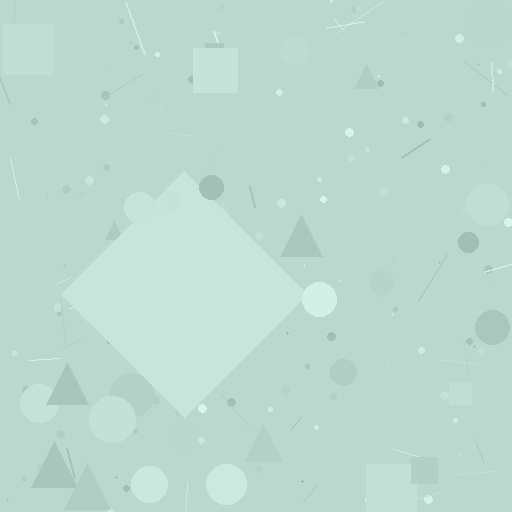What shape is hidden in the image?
A diamond is hidden in the image.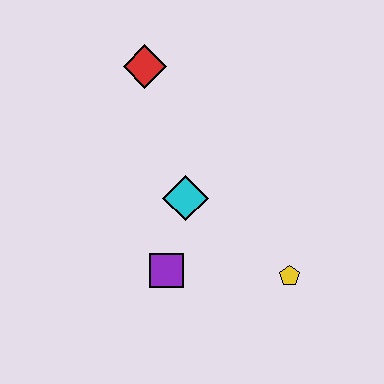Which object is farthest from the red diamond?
The yellow pentagon is farthest from the red diamond.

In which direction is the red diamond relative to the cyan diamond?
The red diamond is above the cyan diamond.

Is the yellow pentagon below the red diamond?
Yes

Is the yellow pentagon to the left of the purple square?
No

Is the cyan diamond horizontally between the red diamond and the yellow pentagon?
Yes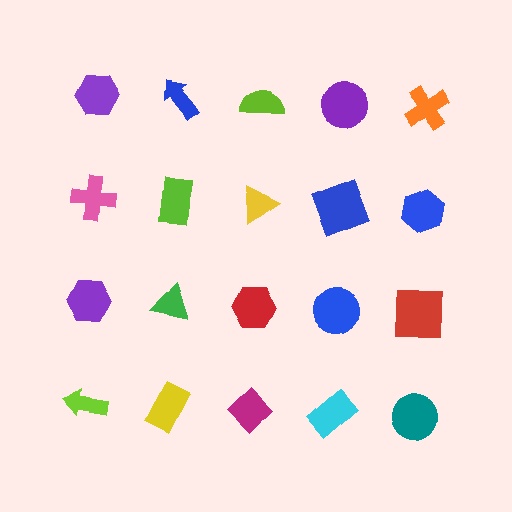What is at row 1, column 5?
An orange cross.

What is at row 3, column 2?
A green triangle.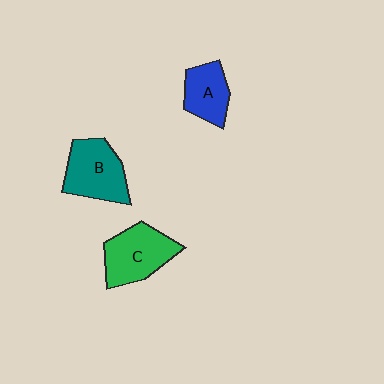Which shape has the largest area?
Shape C (green).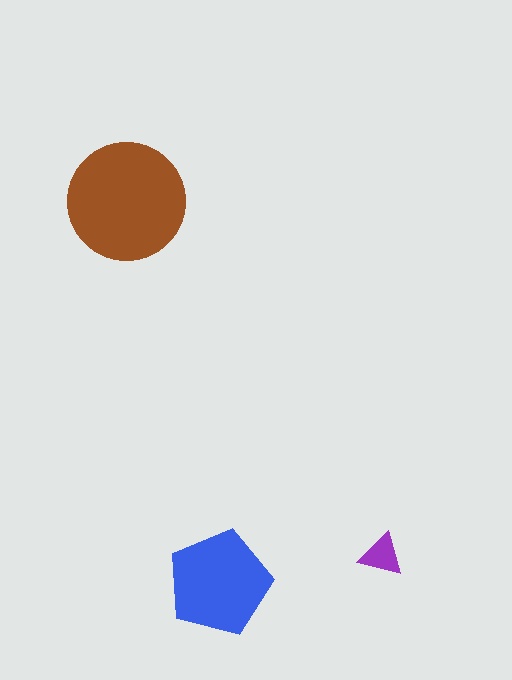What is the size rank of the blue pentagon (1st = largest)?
2nd.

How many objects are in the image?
There are 3 objects in the image.